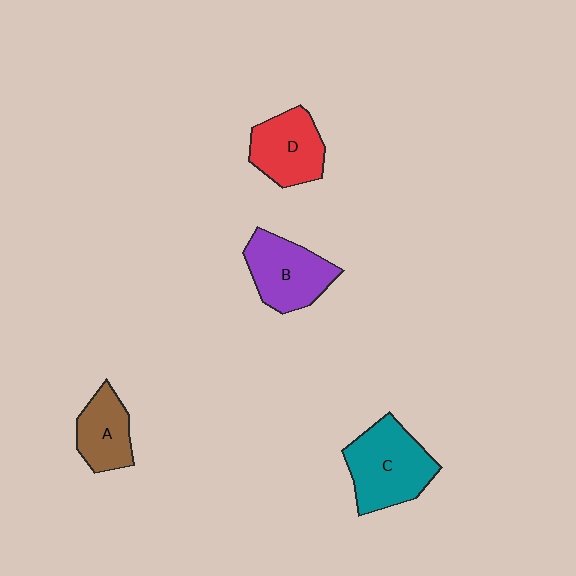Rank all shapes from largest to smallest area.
From largest to smallest: C (teal), B (purple), D (red), A (brown).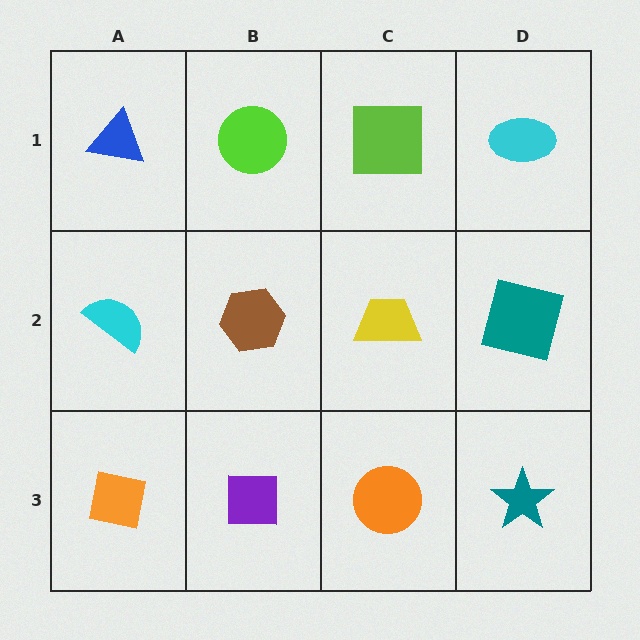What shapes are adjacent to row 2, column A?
A blue triangle (row 1, column A), an orange square (row 3, column A), a brown hexagon (row 2, column B).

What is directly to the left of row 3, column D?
An orange circle.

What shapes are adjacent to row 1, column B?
A brown hexagon (row 2, column B), a blue triangle (row 1, column A), a lime square (row 1, column C).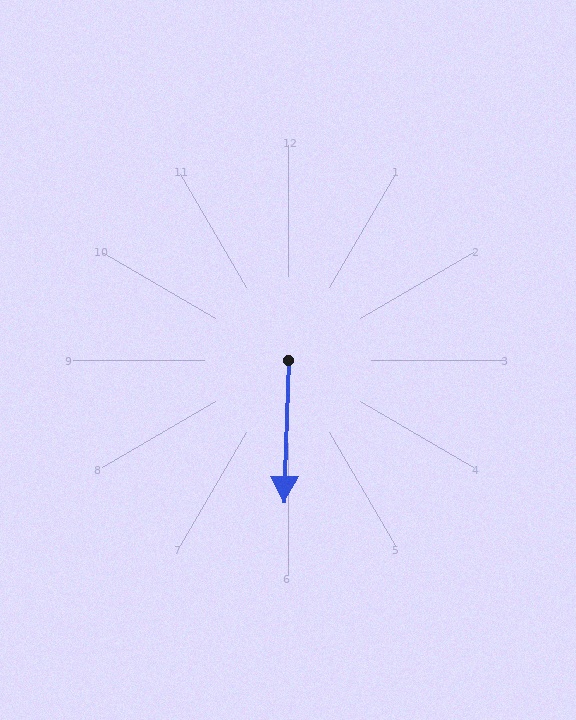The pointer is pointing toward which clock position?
Roughly 6 o'clock.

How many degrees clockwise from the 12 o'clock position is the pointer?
Approximately 182 degrees.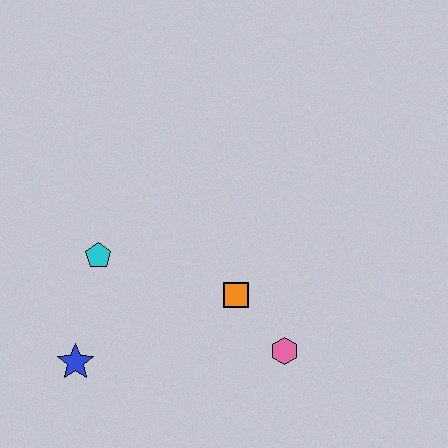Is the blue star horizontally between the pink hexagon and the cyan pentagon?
No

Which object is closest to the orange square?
The pink hexagon is closest to the orange square.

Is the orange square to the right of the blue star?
Yes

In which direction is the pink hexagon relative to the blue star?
The pink hexagon is to the right of the blue star.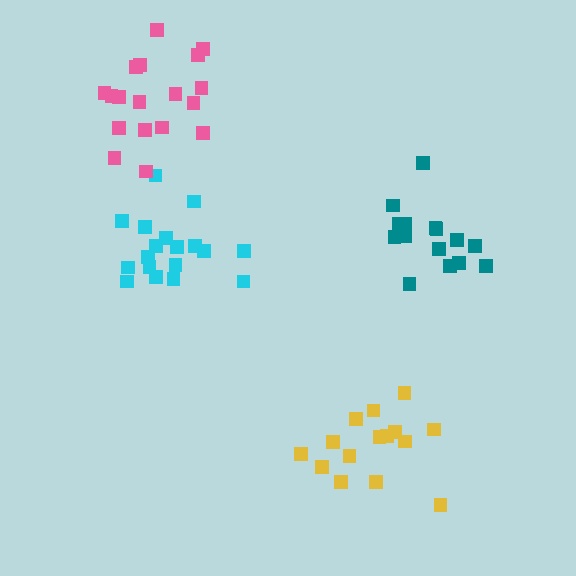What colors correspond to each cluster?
The clusters are colored: teal, cyan, yellow, pink.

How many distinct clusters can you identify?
There are 4 distinct clusters.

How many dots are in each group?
Group 1: 16 dots, Group 2: 18 dots, Group 3: 15 dots, Group 4: 18 dots (67 total).